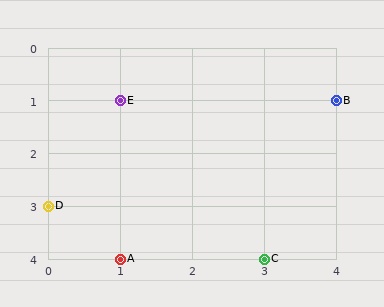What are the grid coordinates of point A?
Point A is at grid coordinates (1, 4).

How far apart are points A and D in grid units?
Points A and D are 1 column and 1 row apart (about 1.4 grid units diagonally).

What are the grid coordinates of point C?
Point C is at grid coordinates (3, 4).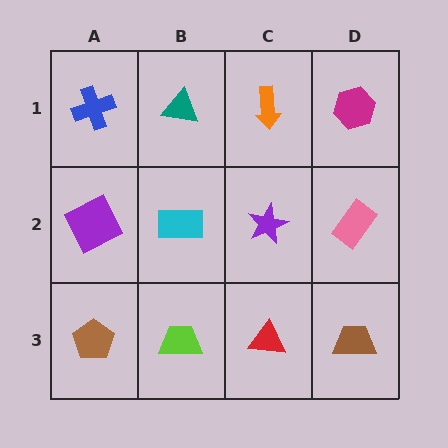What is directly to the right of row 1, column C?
A magenta hexagon.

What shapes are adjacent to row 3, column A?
A purple square (row 2, column A), a lime trapezoid (row 3, column B).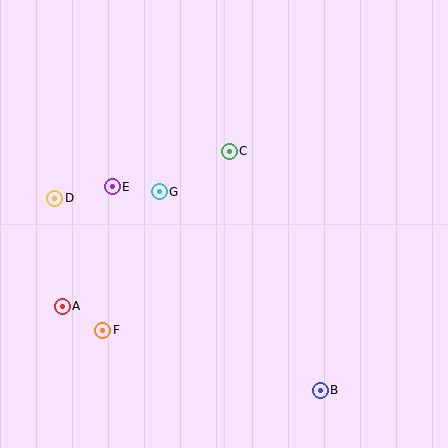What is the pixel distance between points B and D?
The distance between B and D is 328 pixels.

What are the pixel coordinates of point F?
Point F is at (103, 330).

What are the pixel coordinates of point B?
Point B is at (320, 390).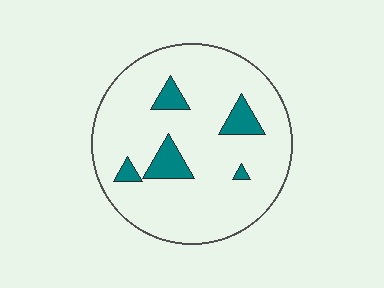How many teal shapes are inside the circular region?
5.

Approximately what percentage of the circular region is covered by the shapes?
Approximately 10%.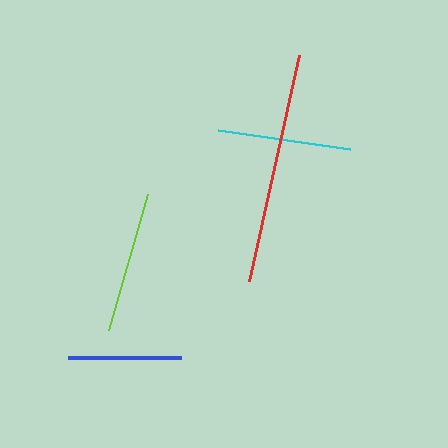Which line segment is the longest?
The red line is the longest at approximately 231 pixels.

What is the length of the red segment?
The red segment is approximately 231 pixels long.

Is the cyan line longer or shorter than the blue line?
The cyan line is longer than the blue line.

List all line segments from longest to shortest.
From longest to shortest: red, lime, cyan, blue.